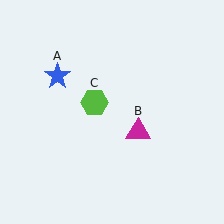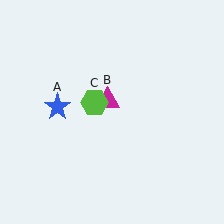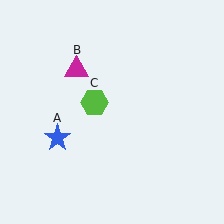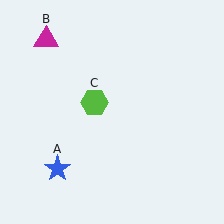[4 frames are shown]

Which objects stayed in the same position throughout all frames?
Lime hexagon (object C) remained stationary.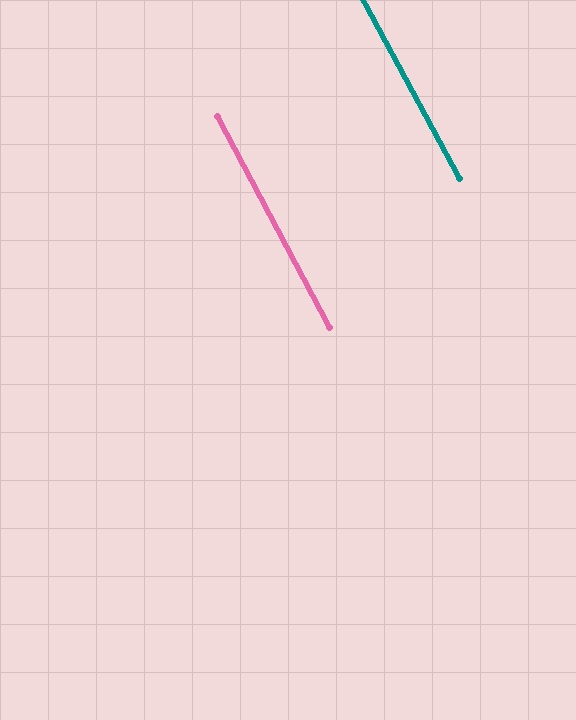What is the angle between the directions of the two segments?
Approximately 0 degrees.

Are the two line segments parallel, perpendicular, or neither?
Parallel — their directions differ by only 0.1°.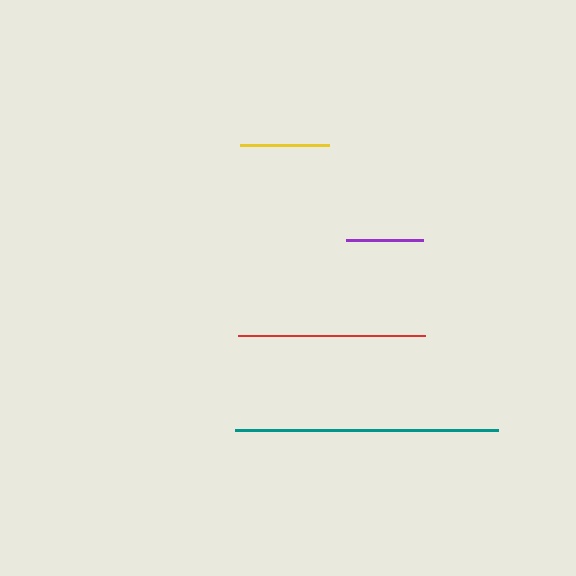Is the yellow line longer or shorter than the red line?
The red line is longer than the yellow line.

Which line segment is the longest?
The teal line is the longest at approximately 264 pixels.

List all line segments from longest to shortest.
From longest to shortest: teal, red, yellow, purple.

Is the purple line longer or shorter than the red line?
The red line is longer than the purple line.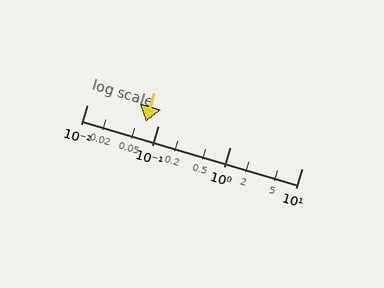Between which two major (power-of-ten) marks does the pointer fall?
The pointer is between 0.01 and 0.1.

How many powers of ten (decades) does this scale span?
The scale spans 3 decades, from 0.01 to 10.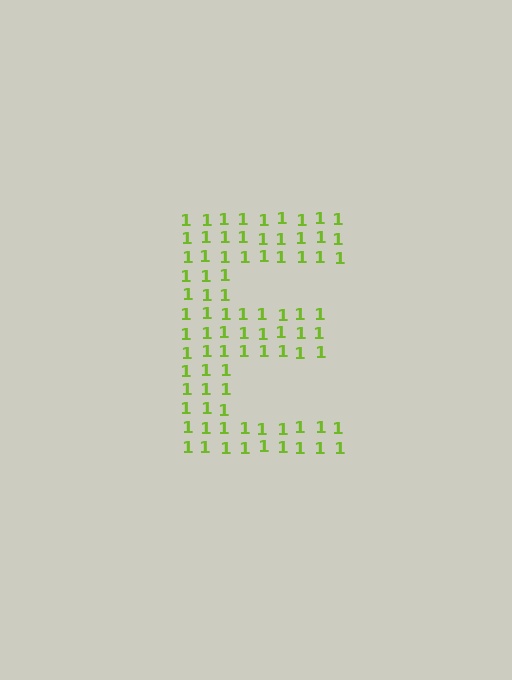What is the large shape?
The large shape is the letter E.